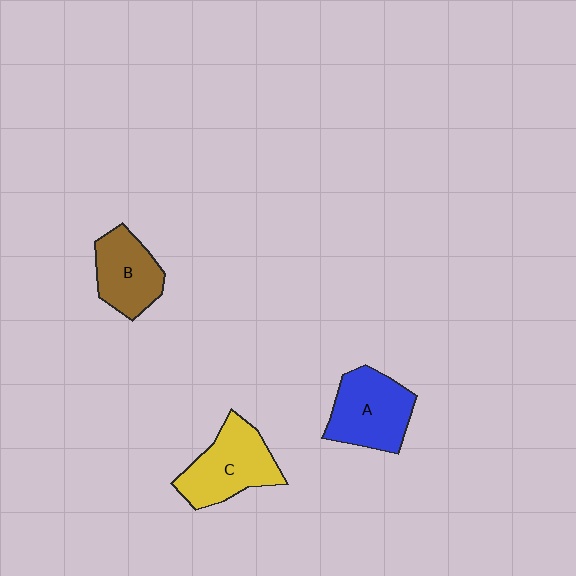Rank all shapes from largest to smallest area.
From largest to smallest: C (yellow), A (blue), B (brown).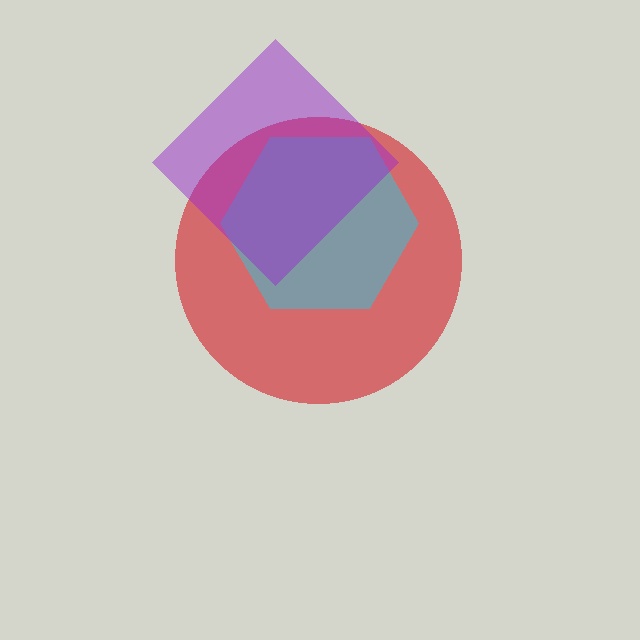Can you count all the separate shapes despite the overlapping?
Yes, there are 3 separate shapes.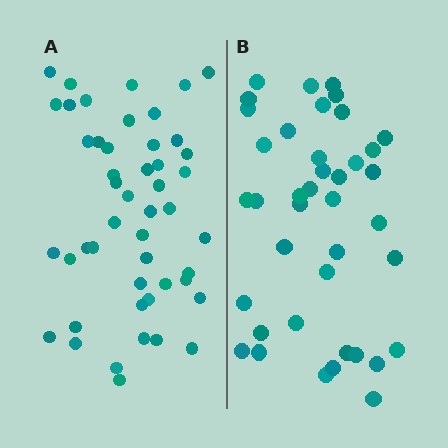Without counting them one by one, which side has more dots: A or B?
Region A (the left region) has more dots.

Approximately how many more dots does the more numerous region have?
Region A has roughly 8 or so more dots than region B.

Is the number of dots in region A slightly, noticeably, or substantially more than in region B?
Region A has only slightly more — the two regions are fairly close. The ratio is roughly 1.2 to 1.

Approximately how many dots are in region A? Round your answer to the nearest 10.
About 50 dots. (The exact count is 48, which rounds to 50.)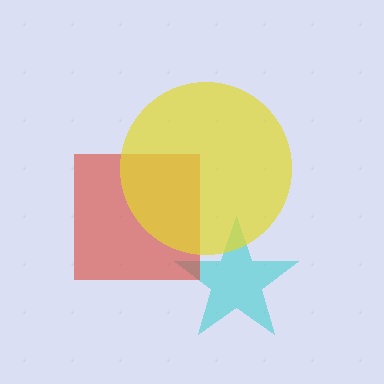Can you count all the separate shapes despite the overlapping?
Yes, there are 3 separate shapes.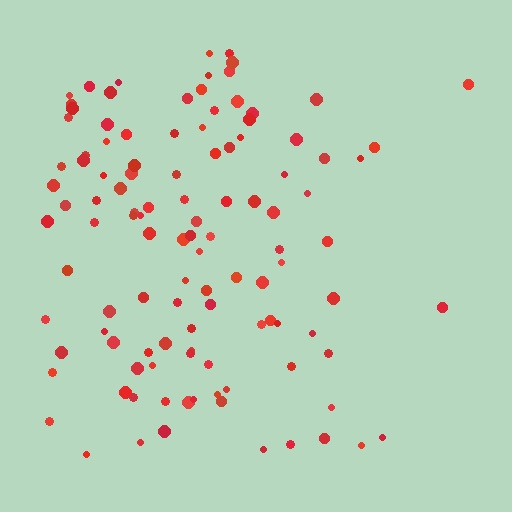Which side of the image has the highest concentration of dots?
The left.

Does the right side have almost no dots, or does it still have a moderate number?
Still a moderate number, just noticeably fewer than the left.